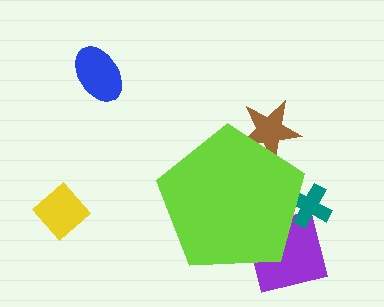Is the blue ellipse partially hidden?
No, the blue ellipse is fully visible.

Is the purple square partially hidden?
Yes, the purple square is partially hidden behind the lime pentagon.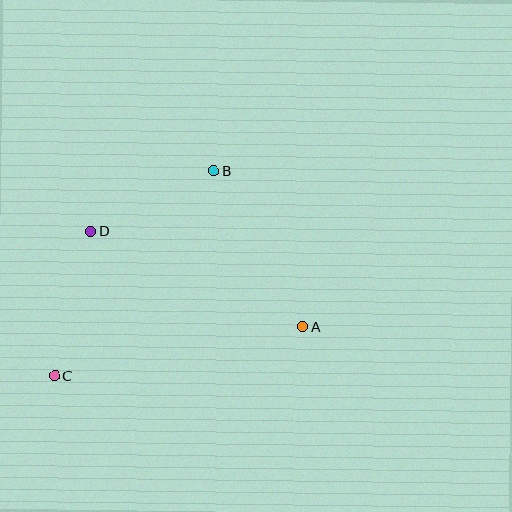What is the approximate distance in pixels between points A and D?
The distance between A and D is approximately 232 pixels.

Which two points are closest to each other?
Points B and D are closest to each other.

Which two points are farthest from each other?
Points B and C are farthest from each other.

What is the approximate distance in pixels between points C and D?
The distance between C and D is approximately 149 pixels.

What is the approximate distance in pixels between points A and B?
The distance between A and B is approximately 179 pixels.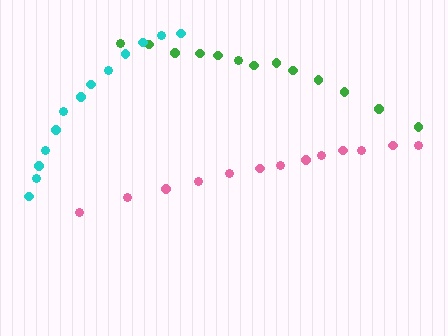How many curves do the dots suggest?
There are 3 distinct paths.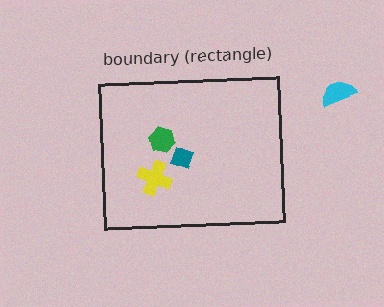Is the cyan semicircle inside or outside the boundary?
Outside.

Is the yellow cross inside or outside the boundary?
Inside.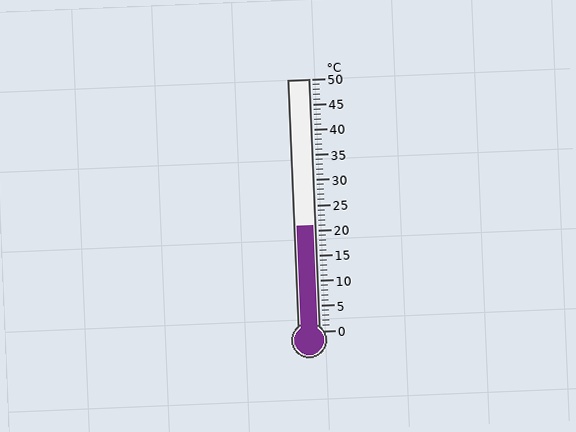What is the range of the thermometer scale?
The thermometer scale ranges from 0°C to 50°C.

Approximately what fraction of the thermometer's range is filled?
The thermometer is filled to approximately 40% of its range.